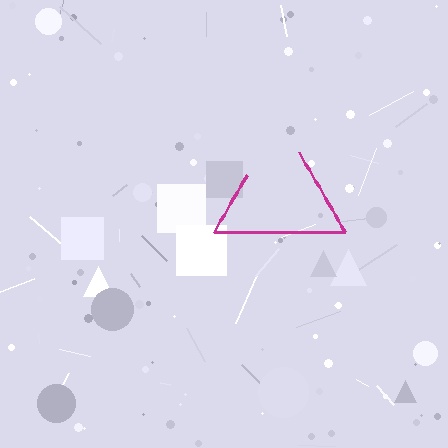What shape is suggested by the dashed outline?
The dashed outline suggests a triangle.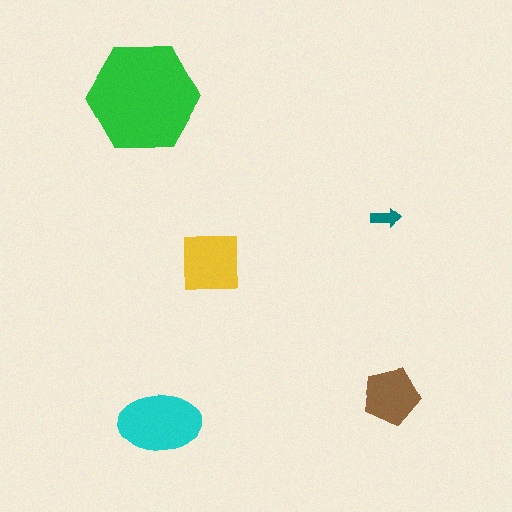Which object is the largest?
The green hexagon.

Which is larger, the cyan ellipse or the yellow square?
The cyan ellipse.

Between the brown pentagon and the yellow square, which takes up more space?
The yellow square.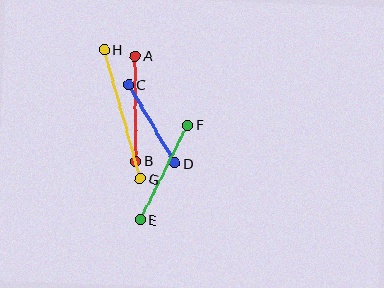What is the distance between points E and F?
The distance is approximately 106 pixels.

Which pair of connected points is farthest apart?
Points G and H are farthest apart.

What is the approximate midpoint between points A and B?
The midpoint is at approximately (136, 109) pixels.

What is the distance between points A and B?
The distance is approximately 105 pixels.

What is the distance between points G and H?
The distance is approximately 134 pixels.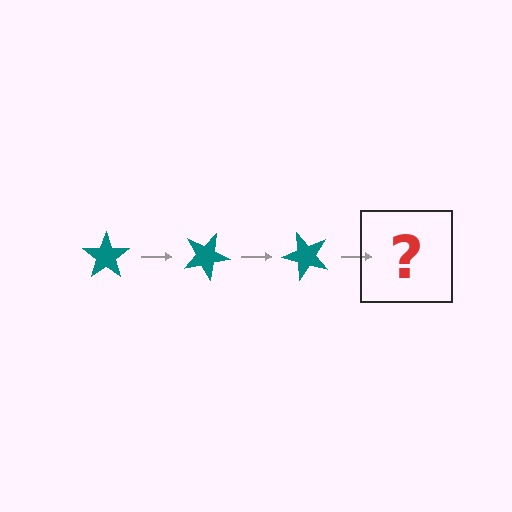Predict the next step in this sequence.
The next step is a teal star rotated 75 degrees.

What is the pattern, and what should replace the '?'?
The pattern is that the star rotates 25 degrees each step. The '?' should be a teal star rotated 75 degrees.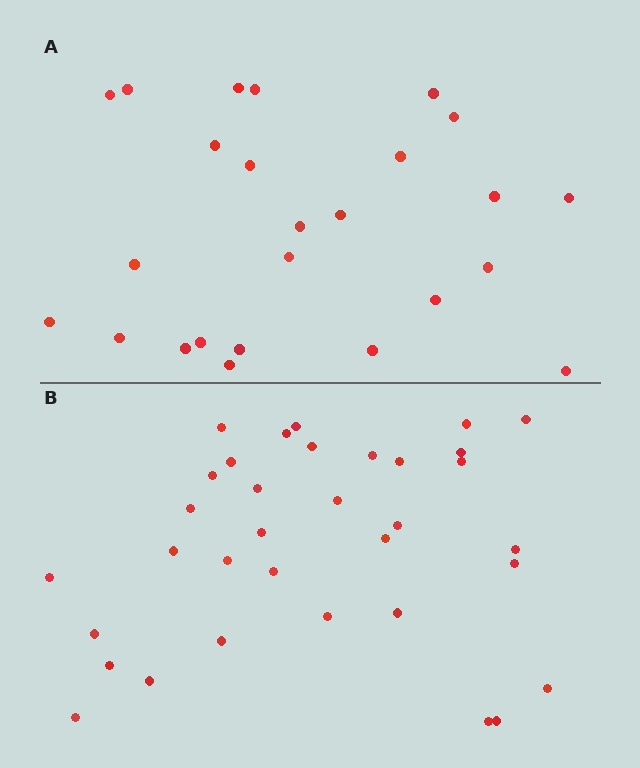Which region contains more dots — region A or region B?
Region B (the bottom region) has more dots.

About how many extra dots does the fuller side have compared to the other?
Region B has roughly 8 or so more dots than region A.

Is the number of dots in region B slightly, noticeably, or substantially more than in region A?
Region B has noticeably more, but not dramatically so. The ratio is roughly 1.4 to 1.